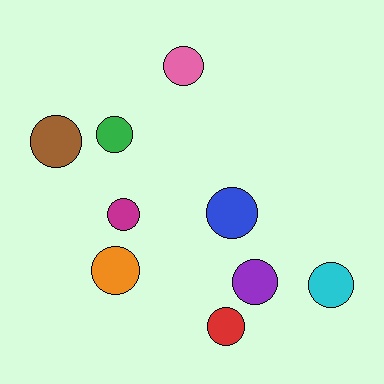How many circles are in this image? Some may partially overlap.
There are 9 circles.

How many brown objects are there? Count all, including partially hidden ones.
There is 1 brown object.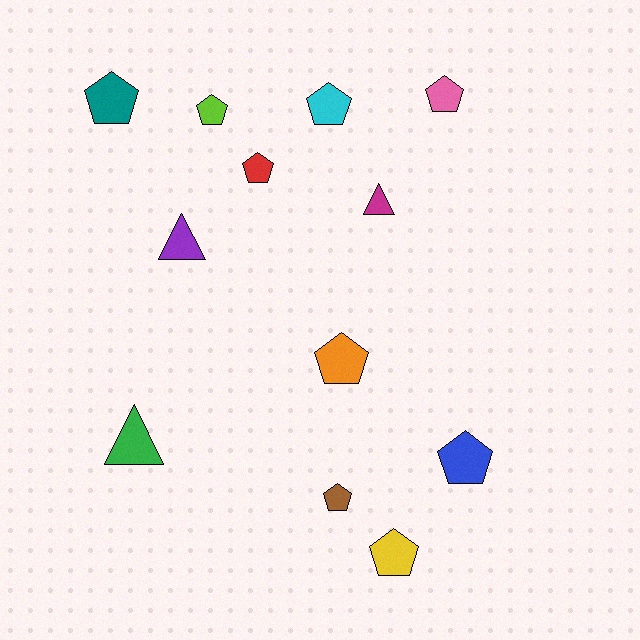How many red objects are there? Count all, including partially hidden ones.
There is 1 red object.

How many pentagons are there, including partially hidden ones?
There are 9 pentagons.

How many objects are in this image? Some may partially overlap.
There are 12 objects.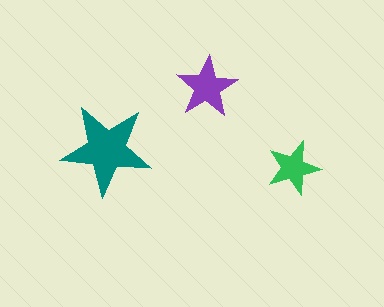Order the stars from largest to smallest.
the teal one, the purple one, the green one.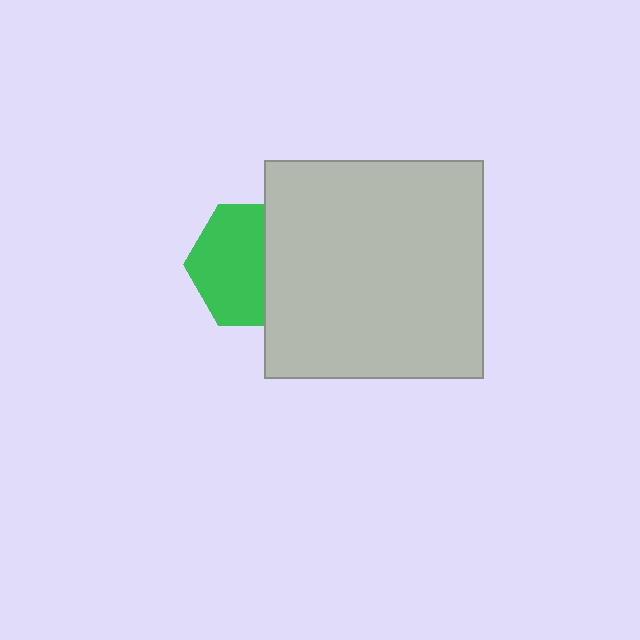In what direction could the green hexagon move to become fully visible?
The green hexagon could move left. That would shift it out from behind the light gray square entirely.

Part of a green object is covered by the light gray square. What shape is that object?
It is a hexagon.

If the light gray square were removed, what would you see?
You would see the complete green hexagon.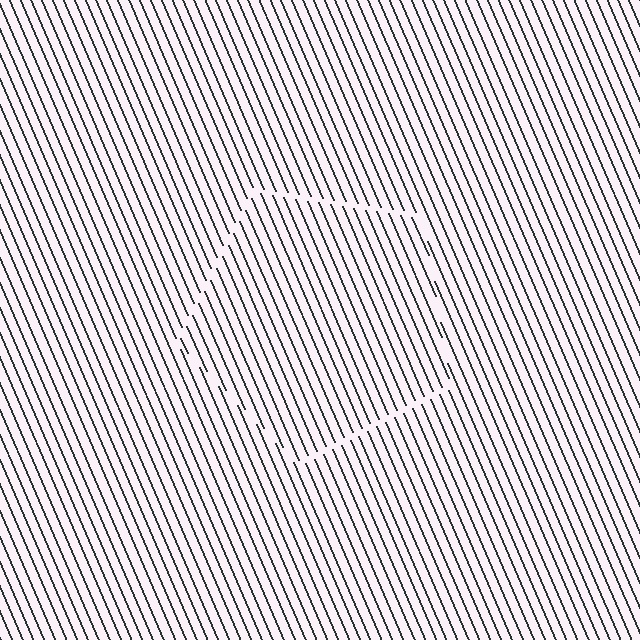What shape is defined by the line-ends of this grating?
An illusory pentagon. The interior of the shape contains the same grating, shifted by half a period — the contour is defined by the phase discontinuity where line-ends from the inner and outer gratings abut.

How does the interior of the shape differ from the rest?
The interior of the shape contains the same grating, shifted by half a period — the contour is defined by the phase discontinuity where line-ends from the inner and outer gratings abut.